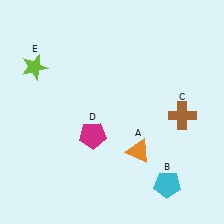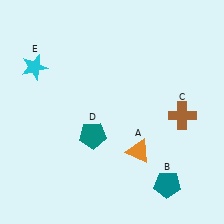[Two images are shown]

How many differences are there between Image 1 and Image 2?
There are 3 differences between the two images.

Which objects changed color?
B changed from cyan to teal. D changed from magenta to teal. E changed from lime to cyan.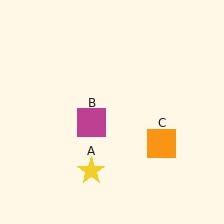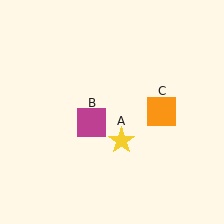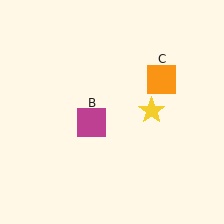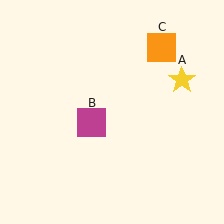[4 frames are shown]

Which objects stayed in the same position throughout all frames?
Magenta square (object B) remained stationary.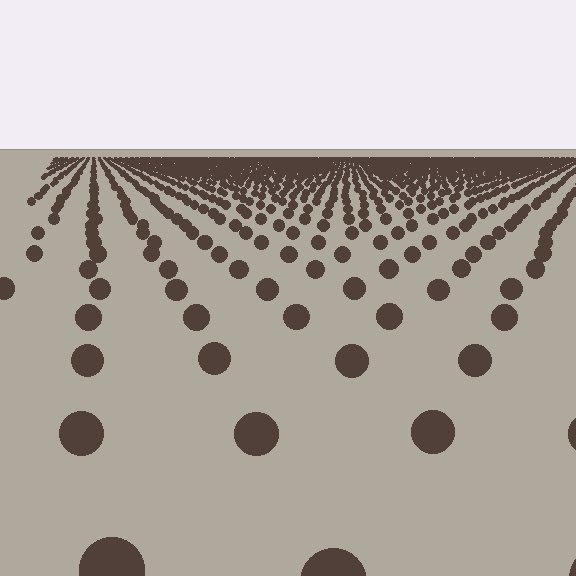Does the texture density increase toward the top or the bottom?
Density increases toward the top.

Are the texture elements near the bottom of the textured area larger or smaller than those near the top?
Larger. Near the bottom, elements are closer to the viewer and appear at a bigger on-screen size.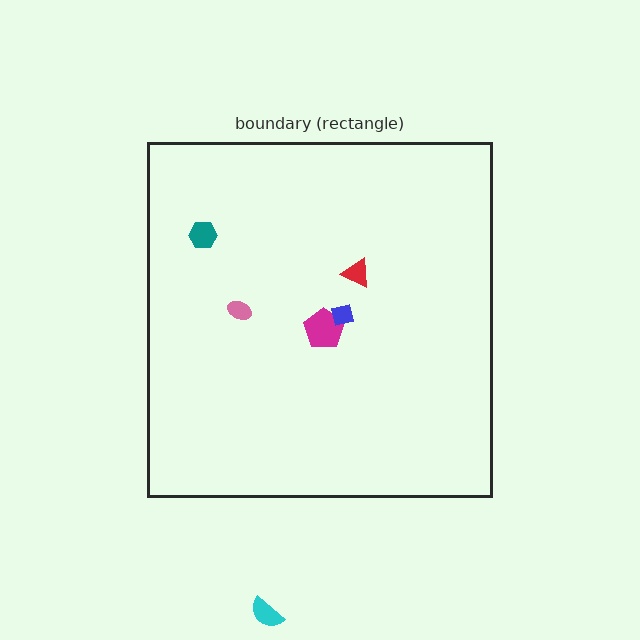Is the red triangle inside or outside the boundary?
Inside.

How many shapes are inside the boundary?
5 inside, 1 outside.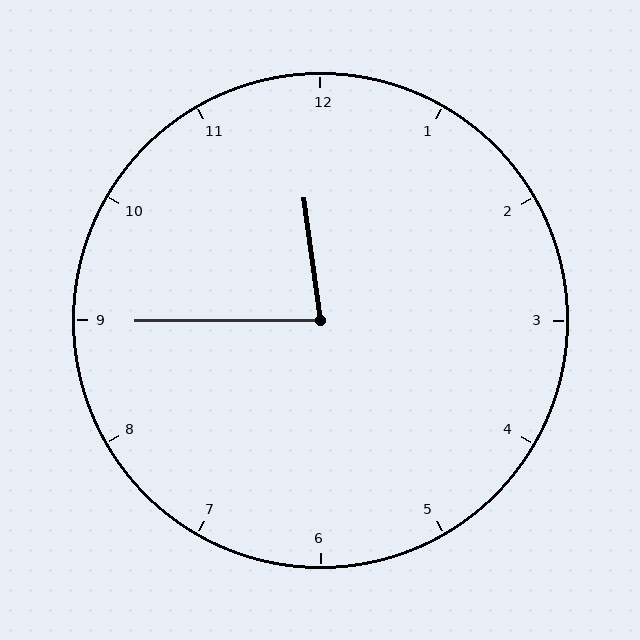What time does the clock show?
11:45.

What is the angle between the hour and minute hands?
Approximately 82 degrees.